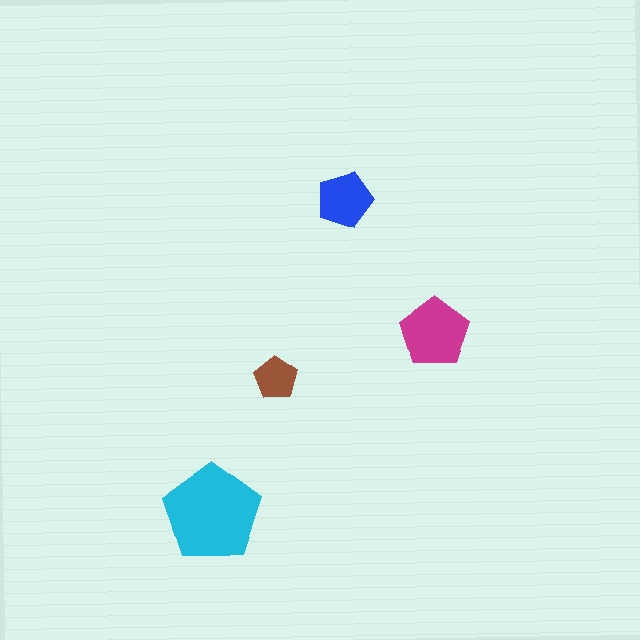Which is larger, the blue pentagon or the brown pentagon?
The blue one.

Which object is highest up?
The blue pentagon is topmost.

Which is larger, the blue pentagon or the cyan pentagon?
The cyan one.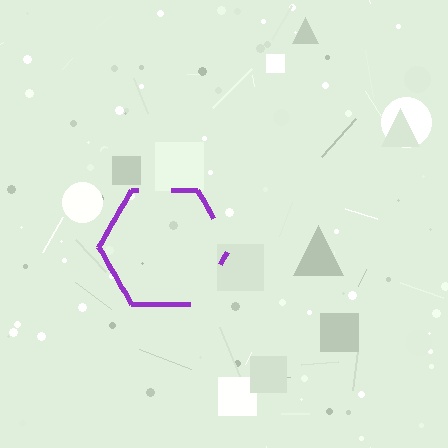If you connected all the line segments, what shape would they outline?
They would outline a hexagon.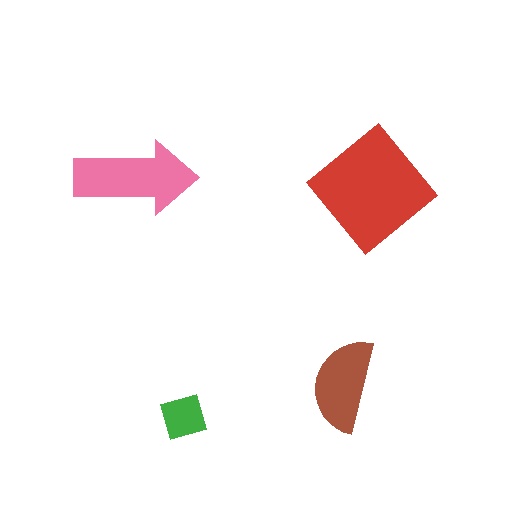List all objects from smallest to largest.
The green diamond, the brown semicircle, the pink arrow, the red diamond.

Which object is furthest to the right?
The red diamond is rightmost.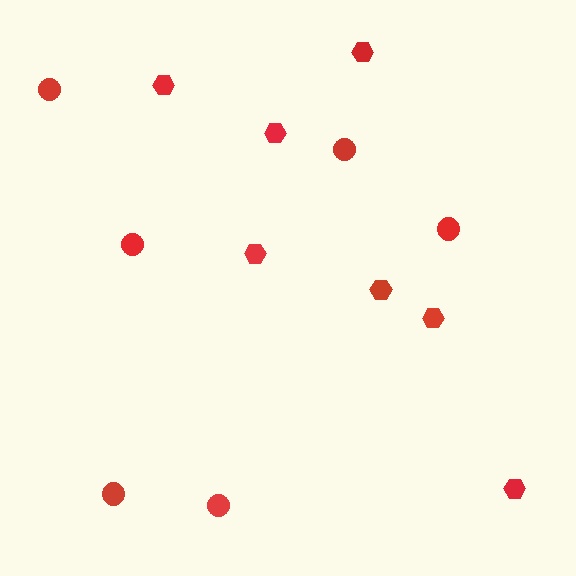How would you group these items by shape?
There are 2 groups: one group of hexagons (7) and one group of circles (6).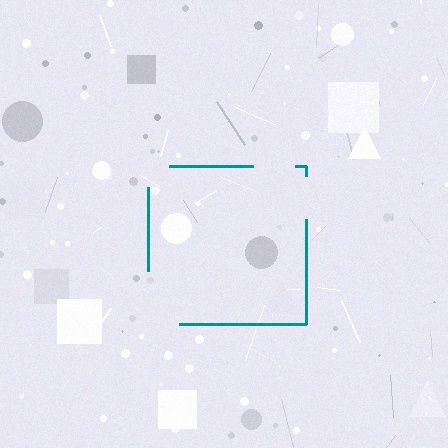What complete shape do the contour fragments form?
The contour fragments form a square.